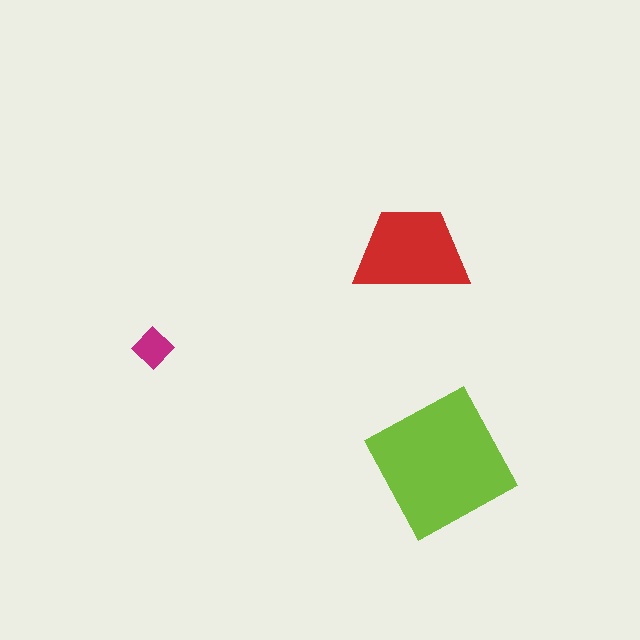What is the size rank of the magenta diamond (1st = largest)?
3rd.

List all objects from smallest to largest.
The magenta diamond, the red trapezoid, the lime square.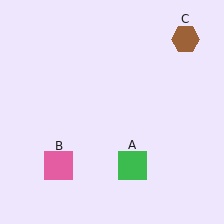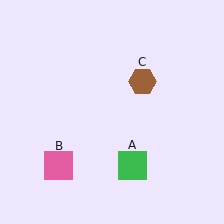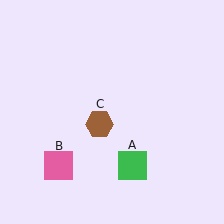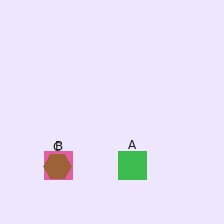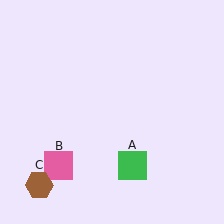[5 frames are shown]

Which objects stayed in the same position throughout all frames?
Green square (object A) and pink square (object B) remained stationary.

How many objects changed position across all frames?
1 object changed position: brown hexagon (object C).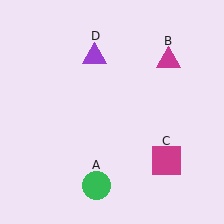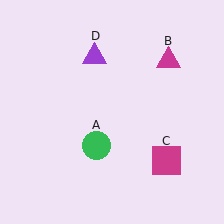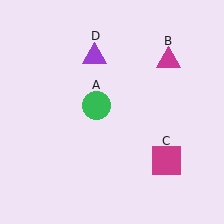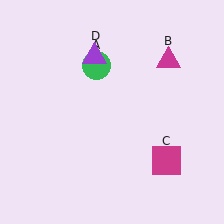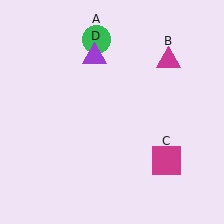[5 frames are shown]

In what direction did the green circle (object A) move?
The green circle (object A) moved up.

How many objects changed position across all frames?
1 object changed position: green circle (object A).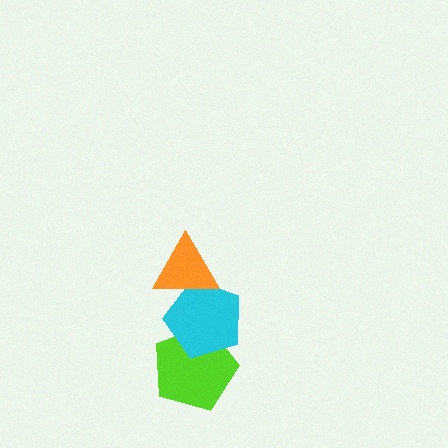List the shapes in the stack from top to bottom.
From top to bottom: the orange triangle, the cyan pentagon, the lime pentagon.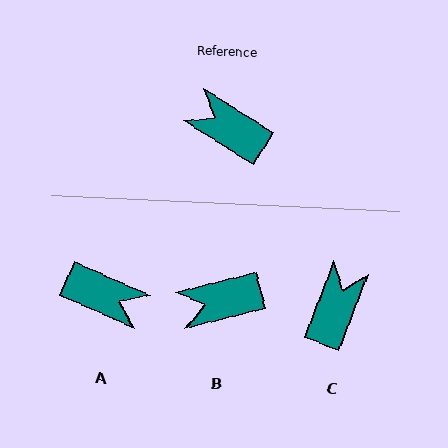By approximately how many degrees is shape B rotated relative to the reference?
Approximately 46 degrees counter-clockwise.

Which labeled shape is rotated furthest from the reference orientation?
A, about 172 degrees away.